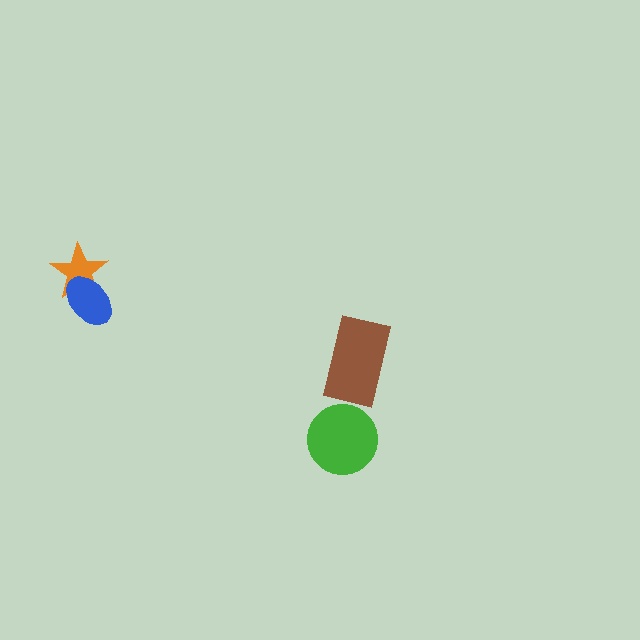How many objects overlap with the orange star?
1 object overlaps with the orange star.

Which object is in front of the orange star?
The blue ellipse is in front of the orange star.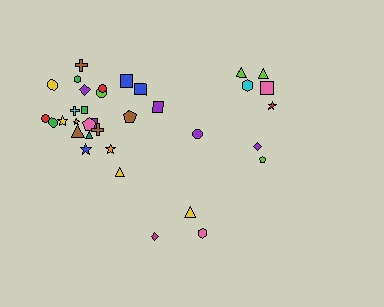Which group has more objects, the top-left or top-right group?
The top-left group.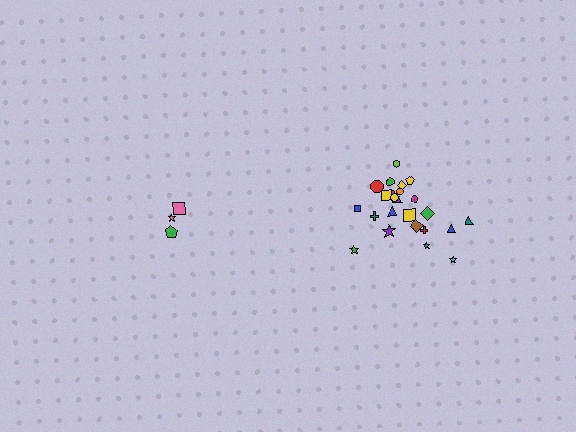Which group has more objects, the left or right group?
The right group.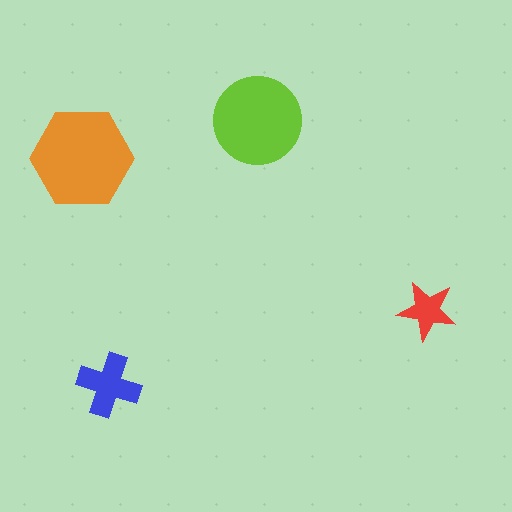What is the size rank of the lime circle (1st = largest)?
2nd.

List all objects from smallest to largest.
The red star, the blue cross, the lime circle, the orange hexagon.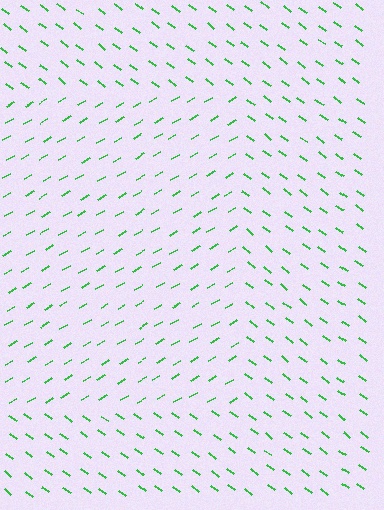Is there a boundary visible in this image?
Yes, there is a texture boundary formed by a change in line orientation.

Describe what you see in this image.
The image is filled with small green line segments. A rectangle region in the image has lines oriented differently from the surrounding lines, creating a visible texture boundary.